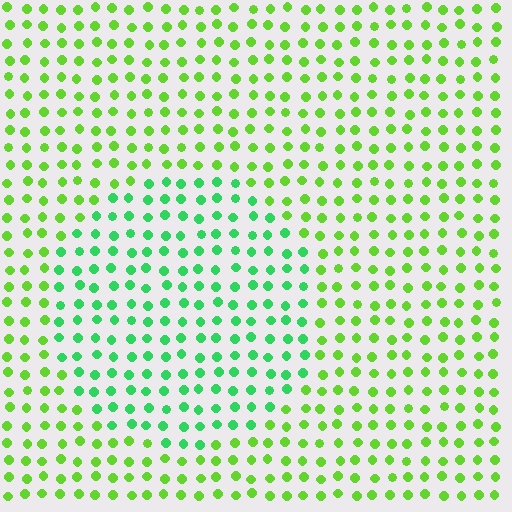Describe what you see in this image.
The image is filled with small lime elements in a uniform arrangement. A circle-shaped region is visible where the elements are tinted to a slightly different hue, forming a subtle color boundary.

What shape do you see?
I see a circle.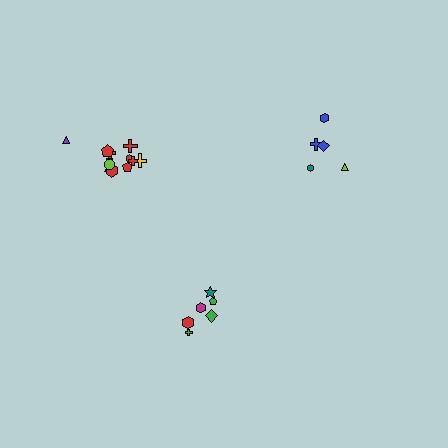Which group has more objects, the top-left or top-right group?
The top-left group.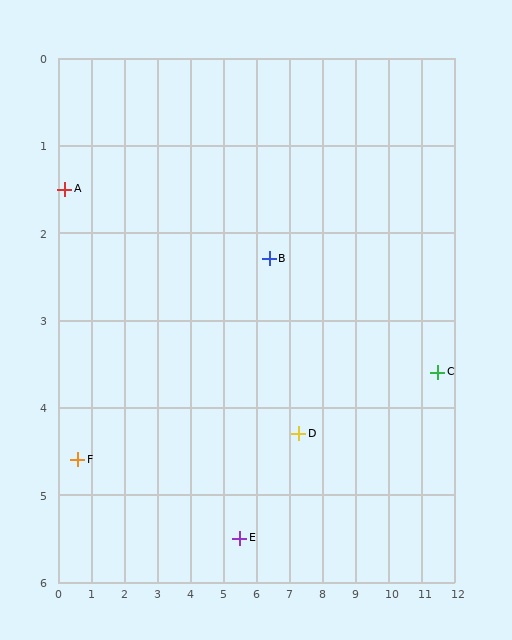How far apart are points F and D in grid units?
Points F and D are about 6.7 grid units apart.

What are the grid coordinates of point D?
Point D is at approximately (7.3, 4.3).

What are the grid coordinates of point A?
Point A is at approximately (0.2, 1.5).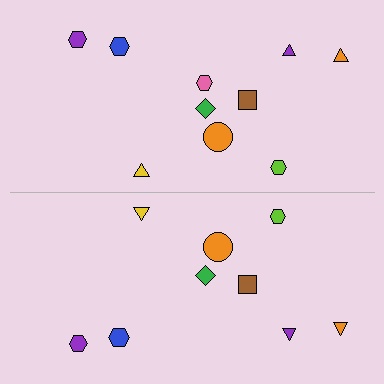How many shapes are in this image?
There are 19 shapes in this image.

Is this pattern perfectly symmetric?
No, the pattern is not perfectly symmetric. A pink hexagon is missing from the bottom side.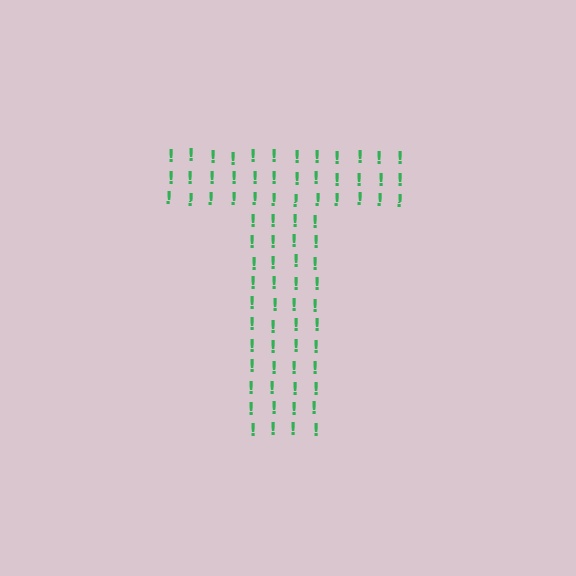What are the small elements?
The small elements are exclamation marks.